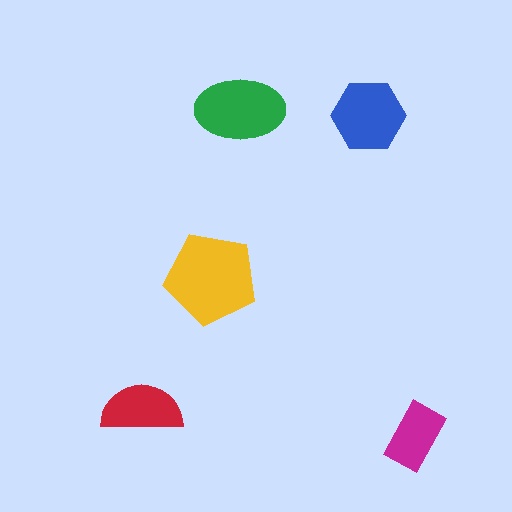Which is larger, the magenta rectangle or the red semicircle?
The red semicircle.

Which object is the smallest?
The magenta rectangle.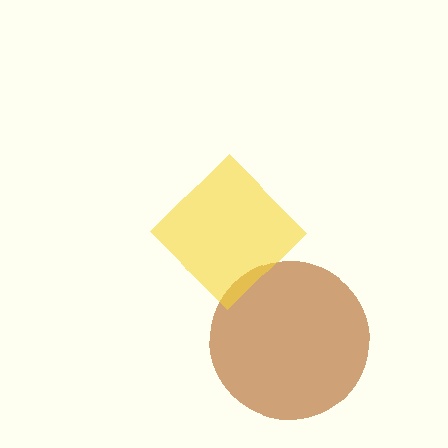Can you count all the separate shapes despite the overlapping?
Yes, there are 2 separate shapes.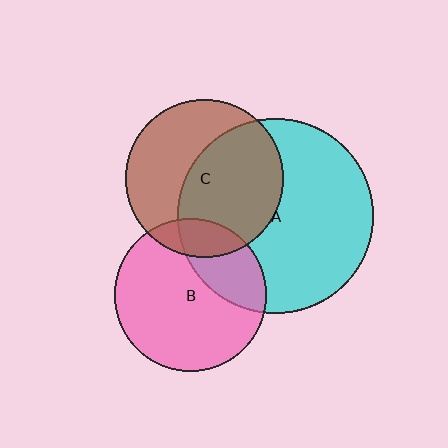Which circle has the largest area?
Circle A (cyan).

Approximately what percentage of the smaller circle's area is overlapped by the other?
Approximately 15%.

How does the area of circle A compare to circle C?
Approximately 1.5 times.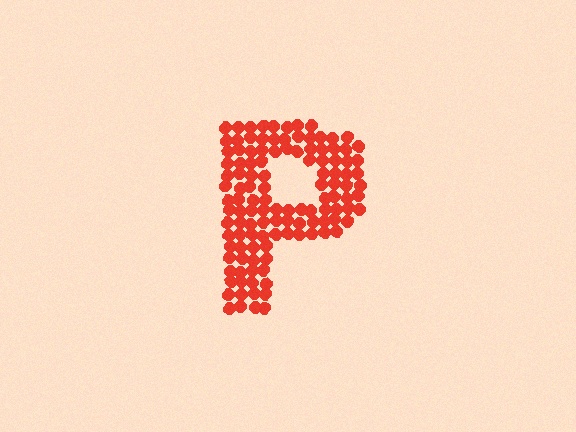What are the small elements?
The small elements are circles.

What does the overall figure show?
The overall figure shows the letter P.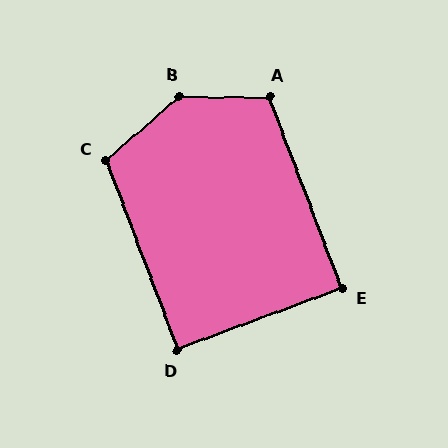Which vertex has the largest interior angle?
B, at approximately 139 degrees.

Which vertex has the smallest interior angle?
E, at approximately 90 degrees.